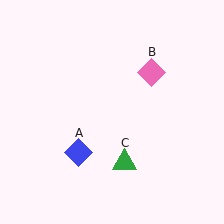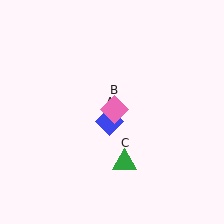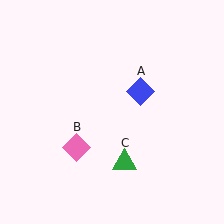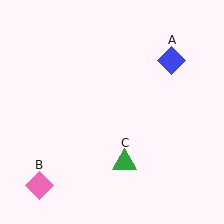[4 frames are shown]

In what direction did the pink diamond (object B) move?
The pink diamond (object B) moved down and to the left.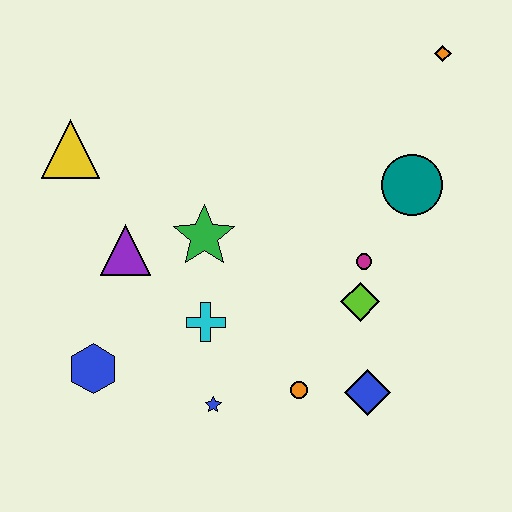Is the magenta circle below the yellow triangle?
Yes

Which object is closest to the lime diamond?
The magenta circle is closest to the lime diamond.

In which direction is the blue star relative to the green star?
The blue star is below the green star.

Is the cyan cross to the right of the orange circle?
No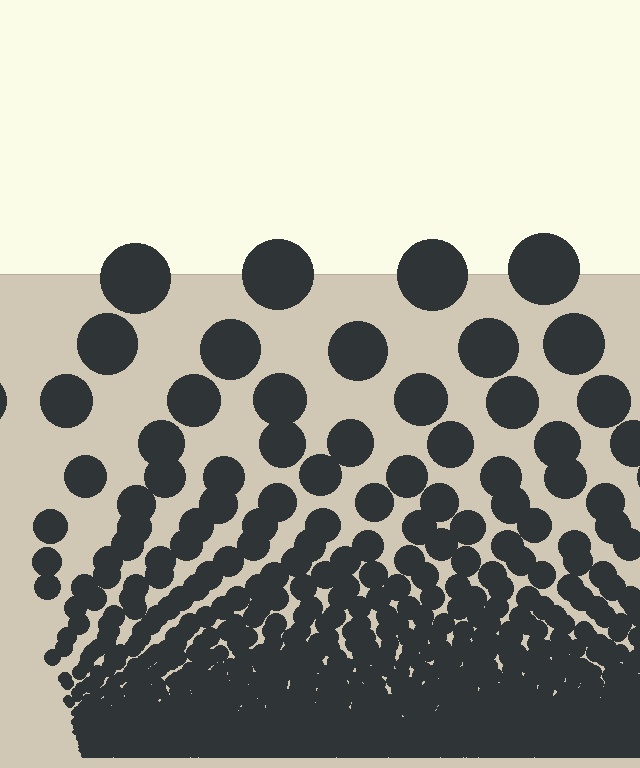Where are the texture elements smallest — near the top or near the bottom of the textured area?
Near the bottom.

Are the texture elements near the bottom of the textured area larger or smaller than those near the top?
Smaller. The gradient is inverted — elements near the bottom are smaller and denser.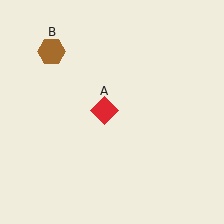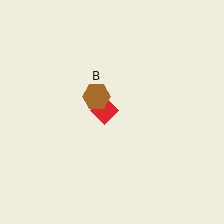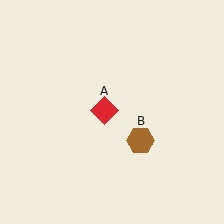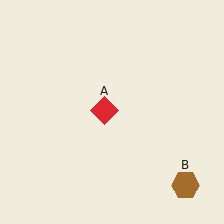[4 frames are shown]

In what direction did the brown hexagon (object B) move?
The brown hexagon (object B) moved down and to the right.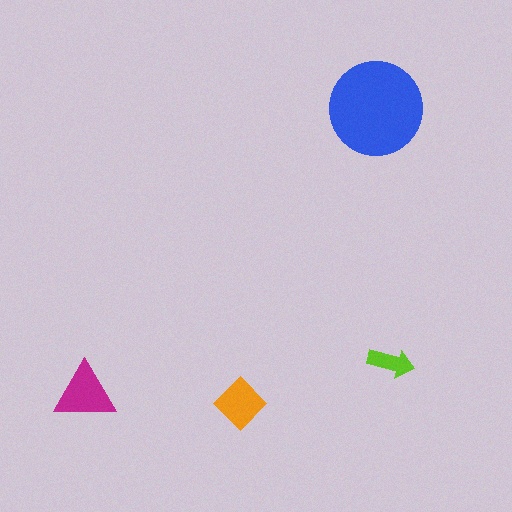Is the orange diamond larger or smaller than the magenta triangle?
Smaller.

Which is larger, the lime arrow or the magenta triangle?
The magenta triangle.